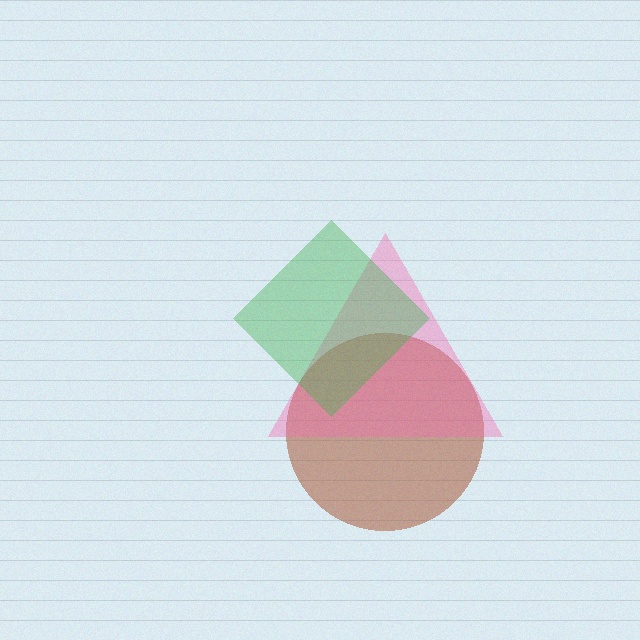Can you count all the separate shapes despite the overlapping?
Yes, there are 3 separate shapes.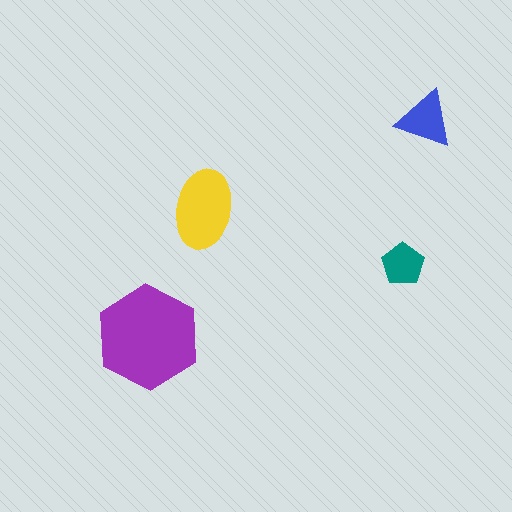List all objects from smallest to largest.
The teal pentagon, the blue triangle, the yellow ellipse, the purple hexagon.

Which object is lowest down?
The purple hexagon is bottommost.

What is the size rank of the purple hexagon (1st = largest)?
1st.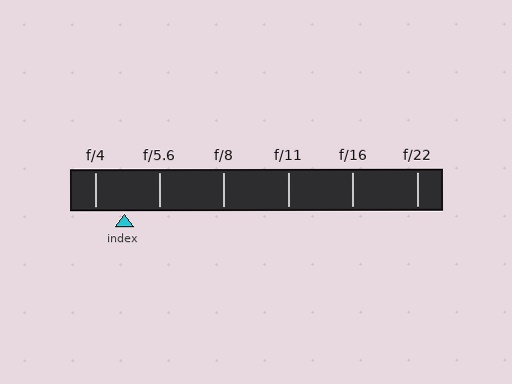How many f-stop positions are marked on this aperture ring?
There are 6 f-stop positions marked.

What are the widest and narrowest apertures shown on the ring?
The widest aperture shown is f/4 and the narrowest is f/22.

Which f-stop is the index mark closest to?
The index mark is closest to f/4.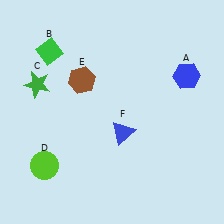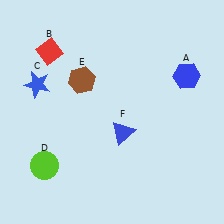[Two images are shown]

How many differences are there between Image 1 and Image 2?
There are 2 differences between the two images.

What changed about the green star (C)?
In Image 1, C is green. In Image 2, it changed to blue.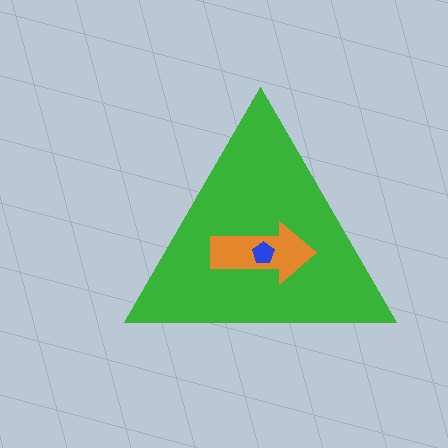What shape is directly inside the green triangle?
The orange arrow.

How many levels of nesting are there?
3.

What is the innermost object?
The blue pentagon.